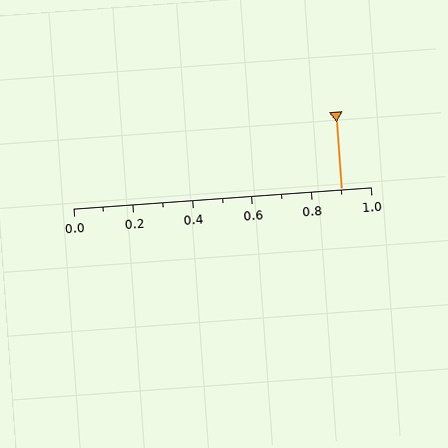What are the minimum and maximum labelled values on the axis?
The axis runs from 0.0 to 1.0.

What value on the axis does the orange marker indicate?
The marker indicates approximately 0.9.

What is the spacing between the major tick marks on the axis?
The major ticks are spaced 0.2 apart.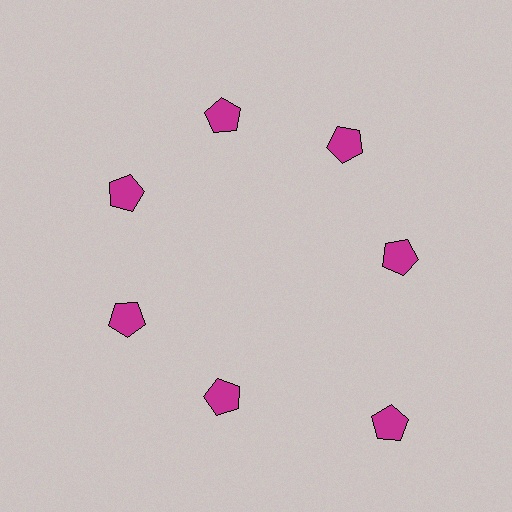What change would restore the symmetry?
The symmetry would be restored by moving it inward, back onto the ring so that all 7 pentagons sit at equal angles and equal distance from the center.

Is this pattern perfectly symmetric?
No. The 7 magenta pentagons are arranged in a ring, but one element near the 5 o'clock position is pushed outward from the center, breaking the 7-fold rotational symmetry.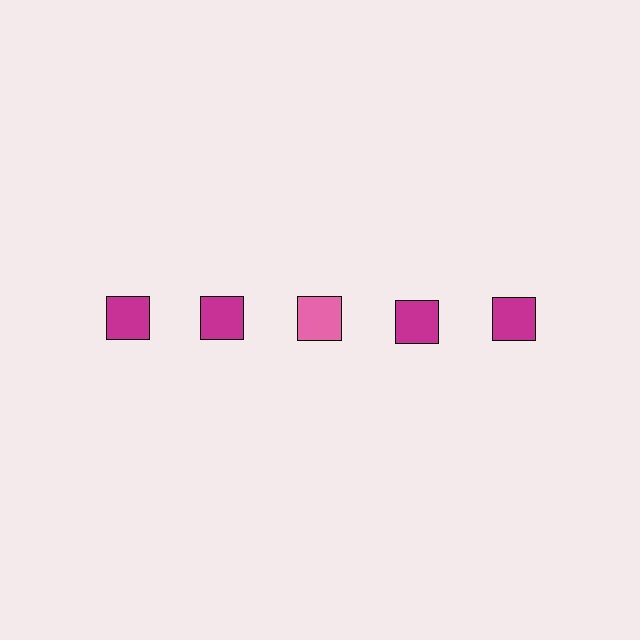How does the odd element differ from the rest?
It has a different color: pink instead of magenta.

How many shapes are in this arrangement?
There are 5 shapes arranged in a grid pattern.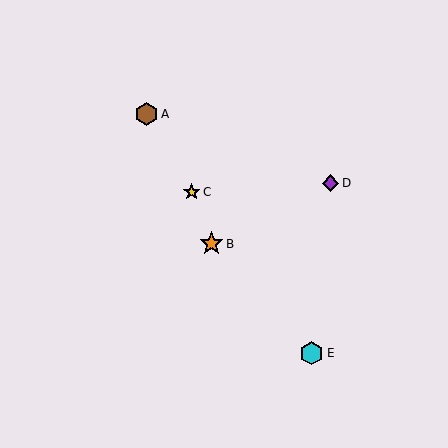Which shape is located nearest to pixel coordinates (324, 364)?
The cyan hexagon (labeled E) at (312, 353) is nearest to that location.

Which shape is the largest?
The cyan hexagon (labeled E) is the largest.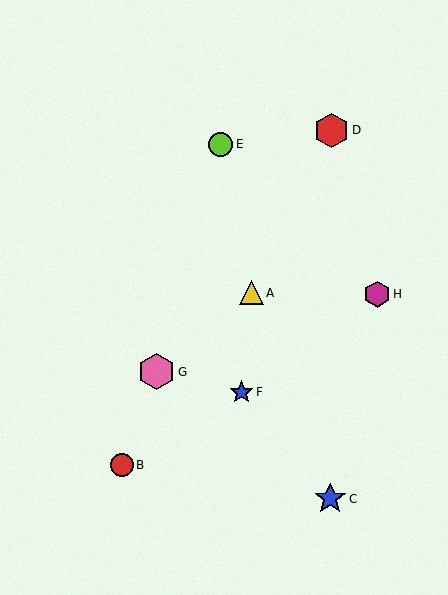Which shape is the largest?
The pink hexagon (labeled G) is the largest.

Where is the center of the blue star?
The center of the blue star is at (330, 499).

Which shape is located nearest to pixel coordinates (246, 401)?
The blue star (labeled F) at (241, 392) is nearest to that location.